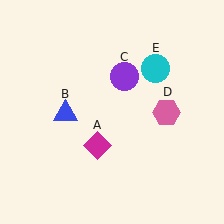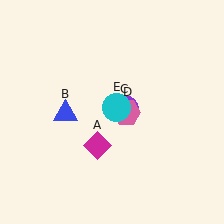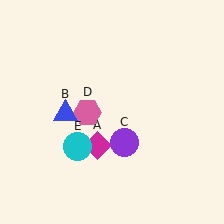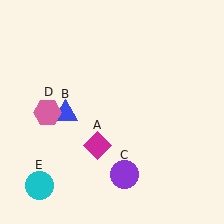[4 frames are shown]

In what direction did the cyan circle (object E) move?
The cyan circle (object E) moved down and to the left.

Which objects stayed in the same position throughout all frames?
Magenta diamond (object A) and blue triangle (object B) remained stationary.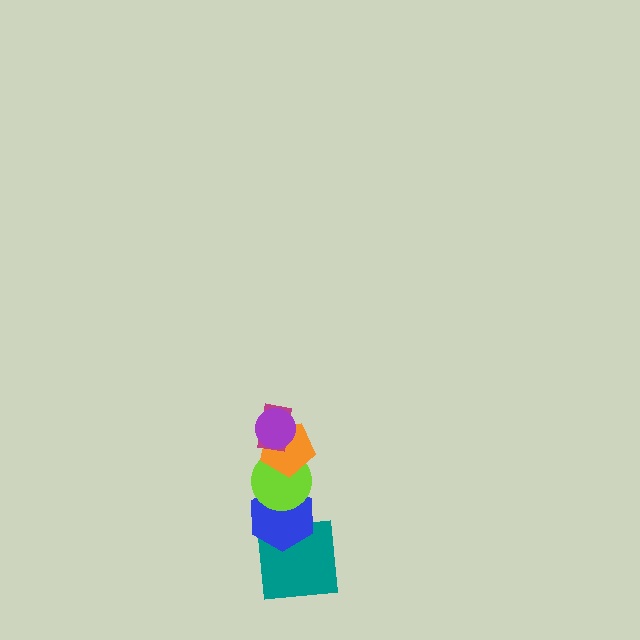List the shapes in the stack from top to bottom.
From top to bottom: the purple circle, the magenta rectangle, the orange pentagon, the lime circle, the blue hexagon, the teal square.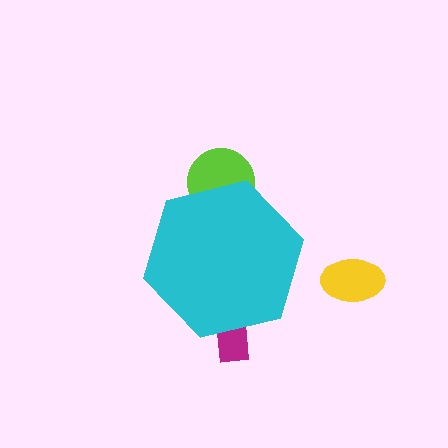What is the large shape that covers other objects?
A cyan hexagon.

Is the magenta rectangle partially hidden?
Yes, the magenta rectangle is partially hidden behind the cyan hexagon.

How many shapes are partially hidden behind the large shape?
2 shapes are partially hidden.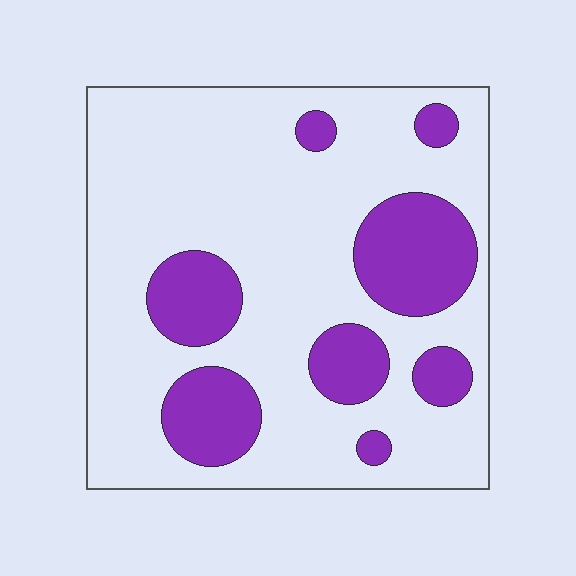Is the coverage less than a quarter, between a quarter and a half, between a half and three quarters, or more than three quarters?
Less than a quarter.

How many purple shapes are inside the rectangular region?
8.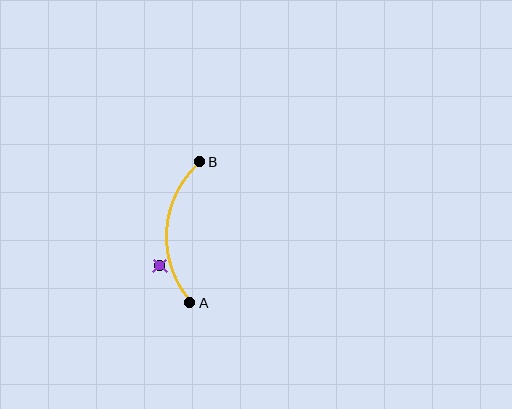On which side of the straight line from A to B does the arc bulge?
The arc bulges to the left of the straight line connecting A and B.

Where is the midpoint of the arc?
The arc midpoint is the point on the curve farthest from the straight line joining A and B. It sits to the left of that line.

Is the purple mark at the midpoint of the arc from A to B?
No — the purple mark does not lie on the arc at all. It sits slightly outside the curve.